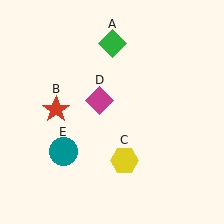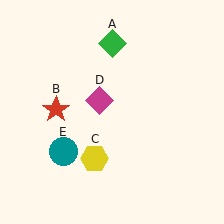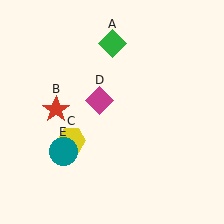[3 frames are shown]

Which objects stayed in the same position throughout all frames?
Green diamond (object A) and red star (object B) and magenta diamond (object D) and teal circle (object E) remained stationary.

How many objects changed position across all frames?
1 object changed position: yellow hexagon (object C).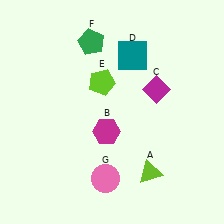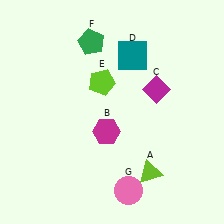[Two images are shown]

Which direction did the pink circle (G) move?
The pink circle (G) moved right.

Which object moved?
The pink circle (G) moved right.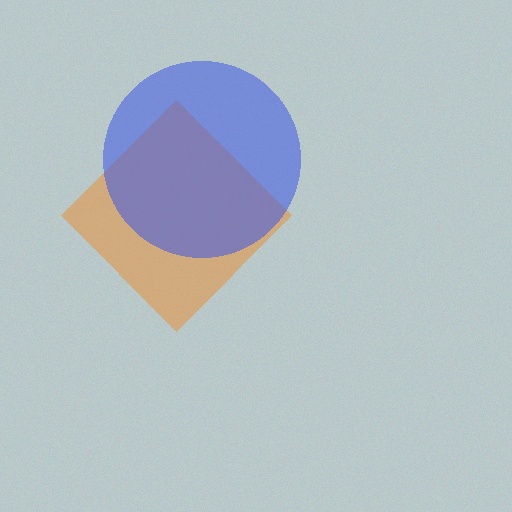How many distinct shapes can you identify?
There are 2 distinct shapes: an orange diamond, a blue circle.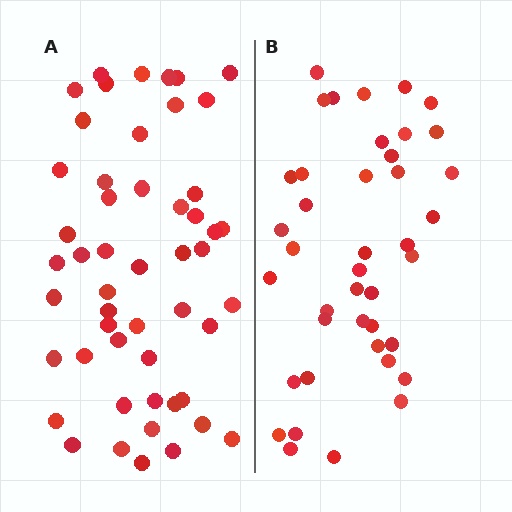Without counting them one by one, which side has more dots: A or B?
Region A (the left region) has more dots.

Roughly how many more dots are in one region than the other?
Region A has roughly 10 or so more dots than region B.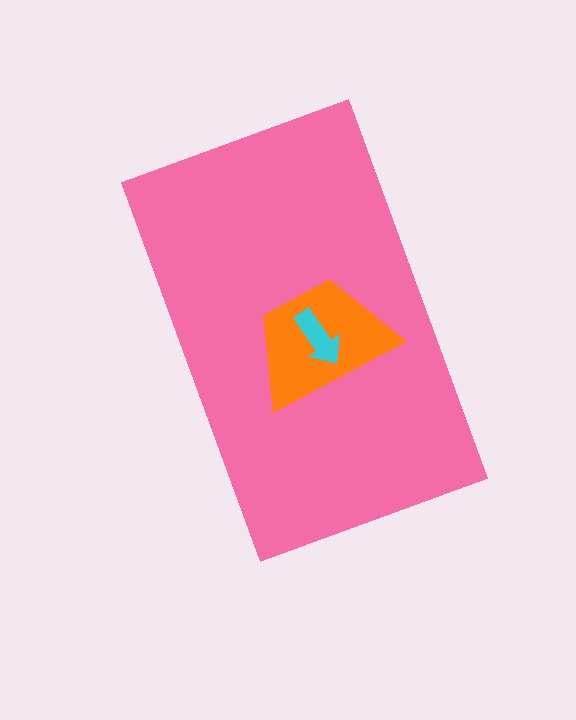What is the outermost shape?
The pink rectangle.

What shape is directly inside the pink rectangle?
The orange trapezoid.